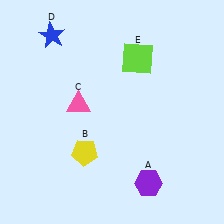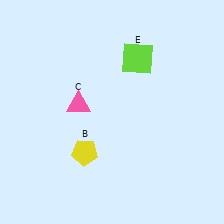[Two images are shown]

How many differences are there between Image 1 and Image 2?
There are 2 differences between the two images.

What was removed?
The blue star (D), the purple hexagon (A) were removed in Image 2.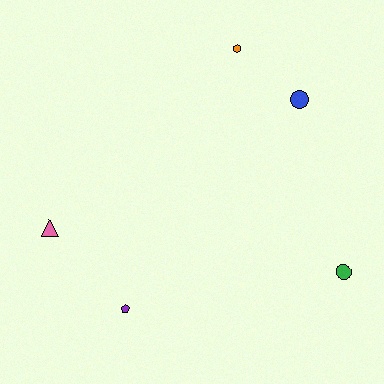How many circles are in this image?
There are 2 circles.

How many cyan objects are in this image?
There are no cyan objects.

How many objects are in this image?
There are 5 objects.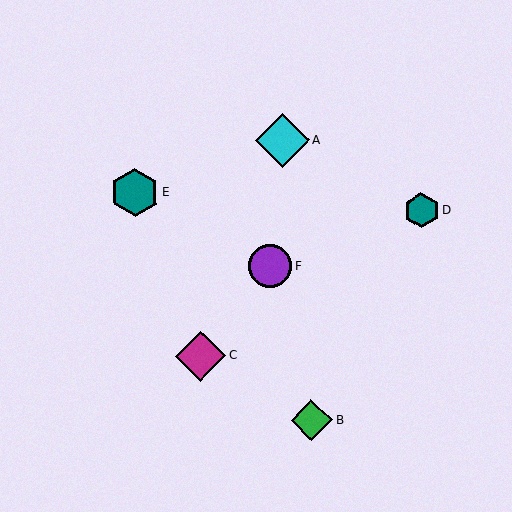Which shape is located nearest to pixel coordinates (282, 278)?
The purple circle (labeled F) at (270, 266) is nearest to that location.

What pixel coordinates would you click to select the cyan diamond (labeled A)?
Click at (282, 140) to select the cyan diamond A.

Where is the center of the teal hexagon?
The center of the teal hexagon is at (135, 193).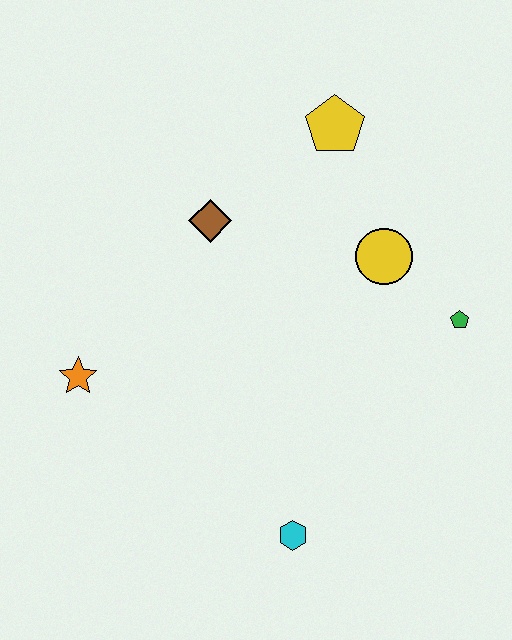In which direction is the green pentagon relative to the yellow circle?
The green pentagon is to the right of the yellow circle.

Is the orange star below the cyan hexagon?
No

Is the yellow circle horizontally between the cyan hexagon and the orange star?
No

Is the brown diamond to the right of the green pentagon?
No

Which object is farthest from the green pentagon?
The orange star is farthest from the green pentagon.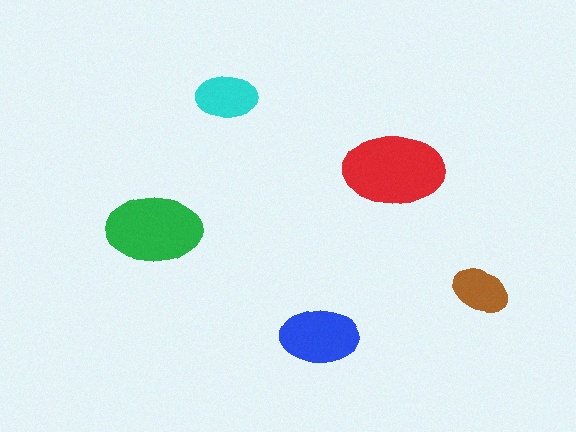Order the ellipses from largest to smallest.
the red one, the green one, the blue one, the cyan one, the brown one.